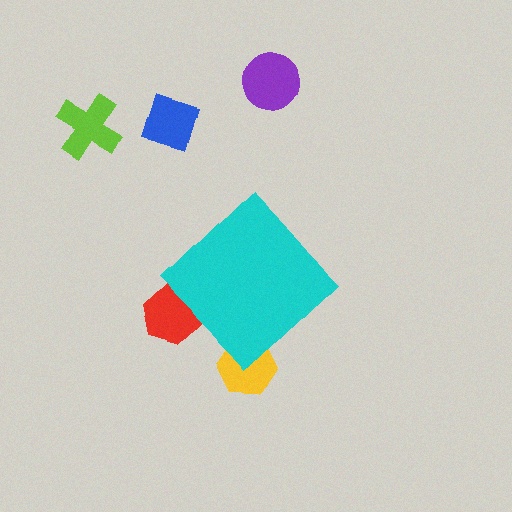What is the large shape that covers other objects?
A cyan diamond.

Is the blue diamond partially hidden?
No, the blue diamond is fully visible.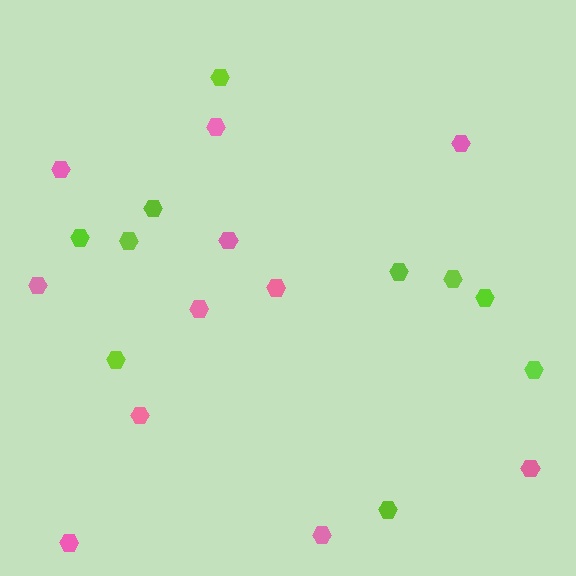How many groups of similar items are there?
There are 2 groups: one group of pink hexagons (11) and one group of lime hexagons (10).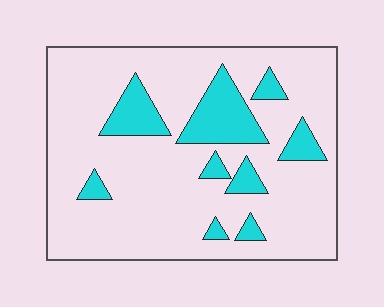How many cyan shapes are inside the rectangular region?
9.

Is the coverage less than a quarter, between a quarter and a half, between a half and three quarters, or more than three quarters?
Less than a quarter.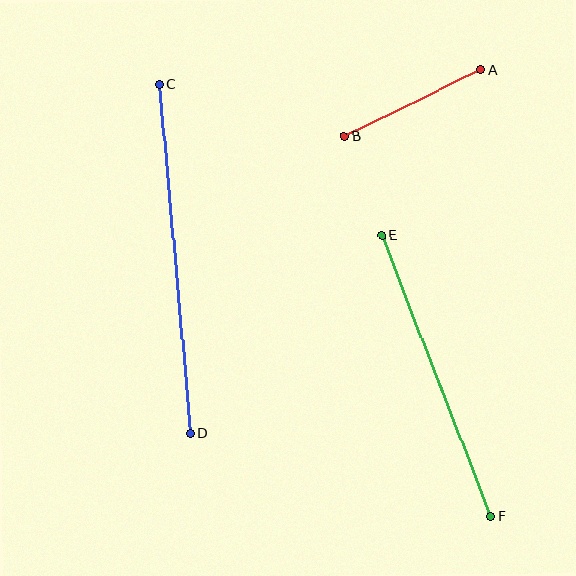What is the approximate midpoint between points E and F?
The midpoint is at approximately (436, 376) pixels.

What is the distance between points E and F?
The distance is approximately 302 pixels.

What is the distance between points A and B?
The distance is approximately 152 pixels.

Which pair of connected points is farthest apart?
Points C and D are farthest apart.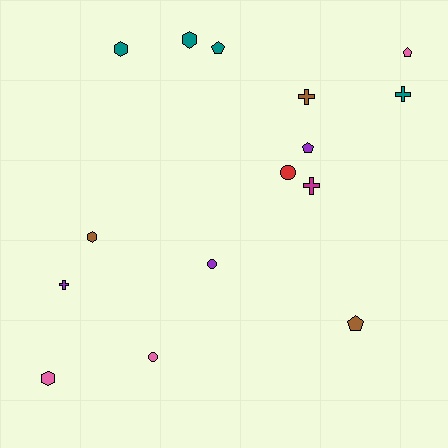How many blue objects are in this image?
There are no blue objects.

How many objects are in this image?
There are 15 objects.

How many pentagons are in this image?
There are 4 pentagons.